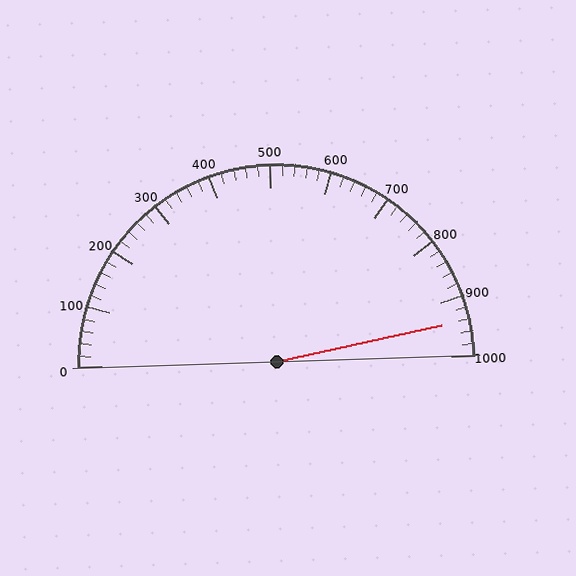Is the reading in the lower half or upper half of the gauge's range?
The reading is in the upper half of the range (0 to 1000).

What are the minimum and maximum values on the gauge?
The gauge ranges from 0 to 1000.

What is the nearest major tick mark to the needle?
The nearest major tick mark is 900.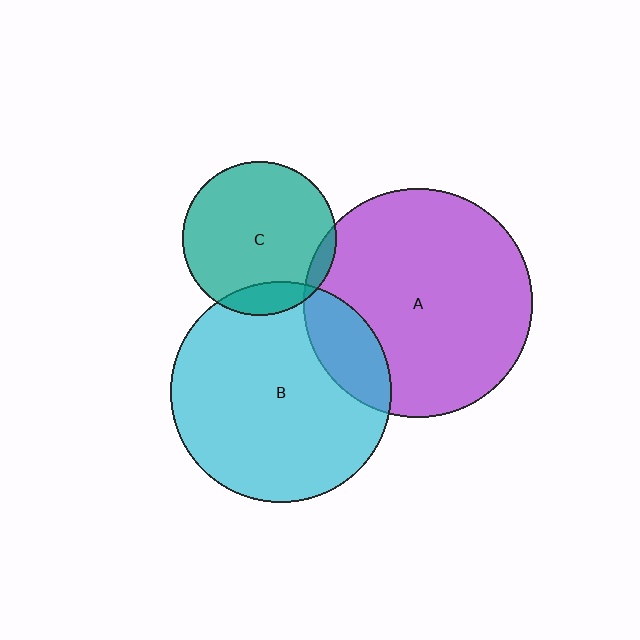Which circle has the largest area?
Circle A (purple).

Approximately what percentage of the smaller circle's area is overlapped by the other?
Approximately 15%.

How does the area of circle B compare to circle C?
Approximately 2.1 times.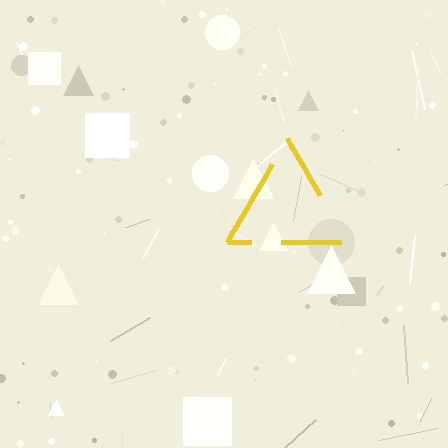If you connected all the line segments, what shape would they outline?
They would outline a triangle.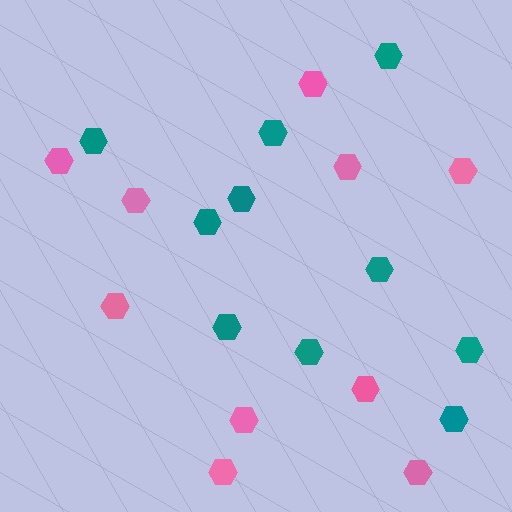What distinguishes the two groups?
There are 2 groups: one group of teal hexagons (10) and one group of pink hexagons (10).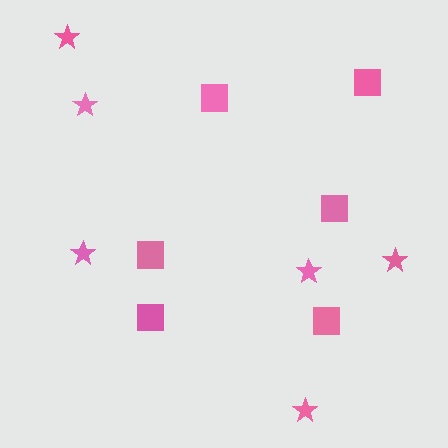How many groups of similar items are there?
There are 2 groups: one group of squares (6) and one group of stars (6).